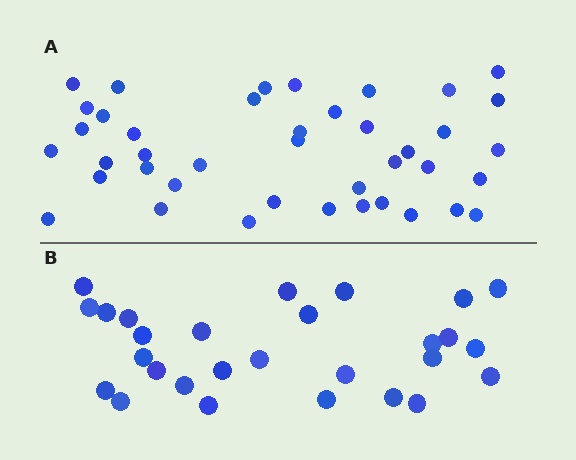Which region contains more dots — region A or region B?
Region A (the top region) has more dots.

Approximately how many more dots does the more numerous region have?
Region A has approximately 15 more dots than region B.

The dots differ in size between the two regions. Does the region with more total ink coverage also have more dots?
No. Region B has more total ink coverage because its dots are larger, but region A actually contains more individual dots. Total area can be misleading — the number of items is what matters here.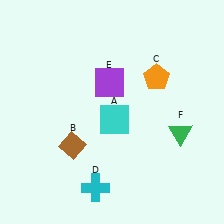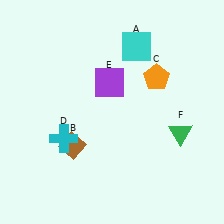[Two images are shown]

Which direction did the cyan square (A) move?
The cyan square (A) moved up.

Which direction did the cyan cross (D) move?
The cyan cross (D) moved up.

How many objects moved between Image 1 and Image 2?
2 objects moved between the two images.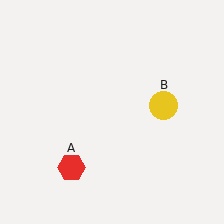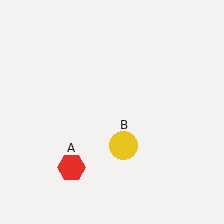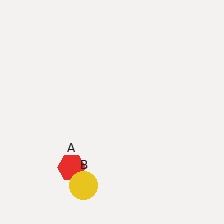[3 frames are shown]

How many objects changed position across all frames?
1 object changed position: yellow circle (object B).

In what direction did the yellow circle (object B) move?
The yellow circle (object B) moved down and to the left.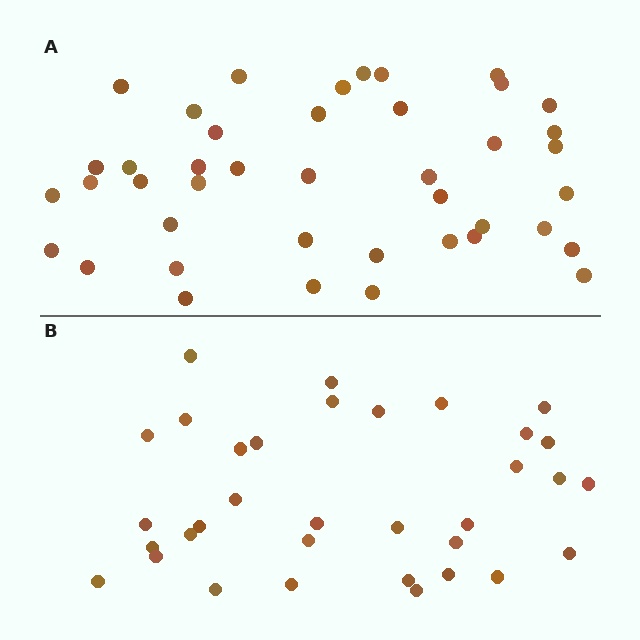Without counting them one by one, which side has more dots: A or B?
Region A (the top region) has more dots.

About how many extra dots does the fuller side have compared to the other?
Region A has roughly 8 or so more dots than region B.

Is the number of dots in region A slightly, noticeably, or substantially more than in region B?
Region A has only slightly more — the two regions are fairly close. The ratio is roughly 1.2 to 1.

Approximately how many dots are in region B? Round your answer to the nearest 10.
About 30 dots. (The exact count is 34, which rounds to 30.)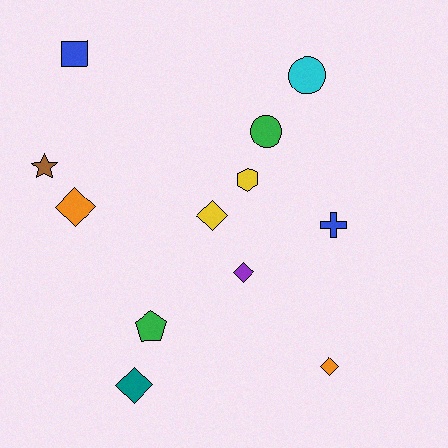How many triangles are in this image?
There are no triangles.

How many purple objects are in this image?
There is 1 purple object.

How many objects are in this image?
There are 12 objects.